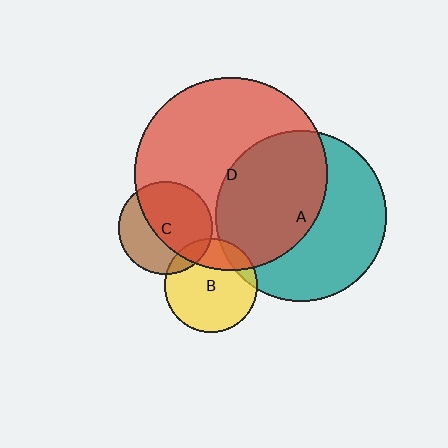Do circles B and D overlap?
Yes.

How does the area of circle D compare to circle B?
Approximately 4.2 times.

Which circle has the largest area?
Circle D (red).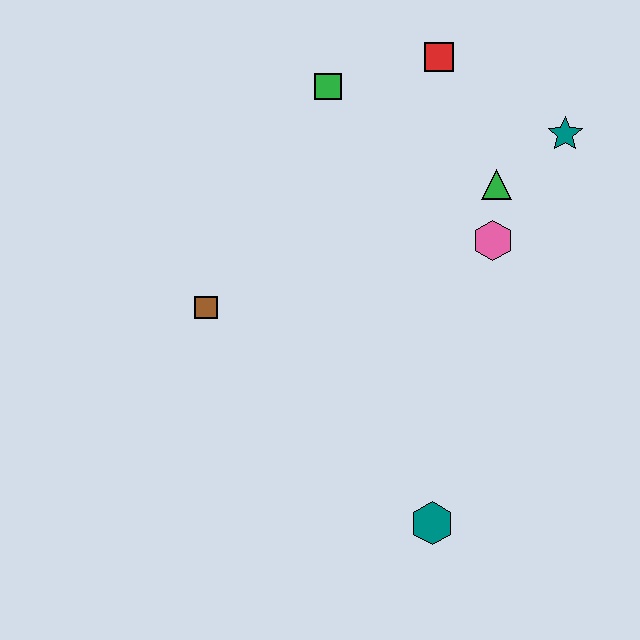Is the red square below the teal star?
No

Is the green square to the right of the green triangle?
No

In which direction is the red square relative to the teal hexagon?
The red square is above the teal hexagon.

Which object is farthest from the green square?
The teal hexagon is farthest from the green square.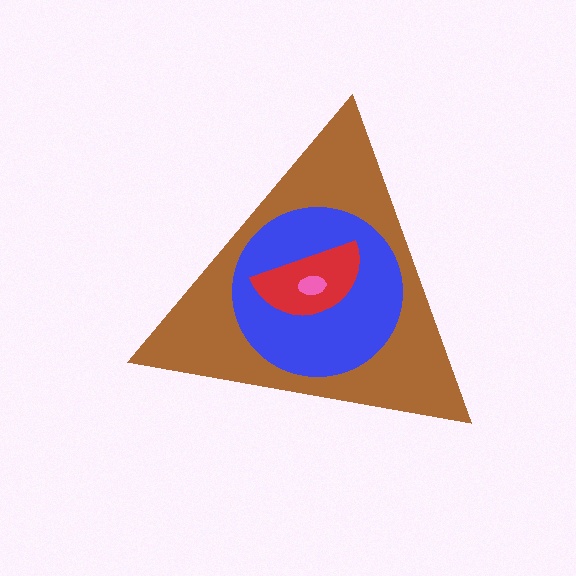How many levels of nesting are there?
4.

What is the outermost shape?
The brown triangle.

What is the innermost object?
The pink ellipse.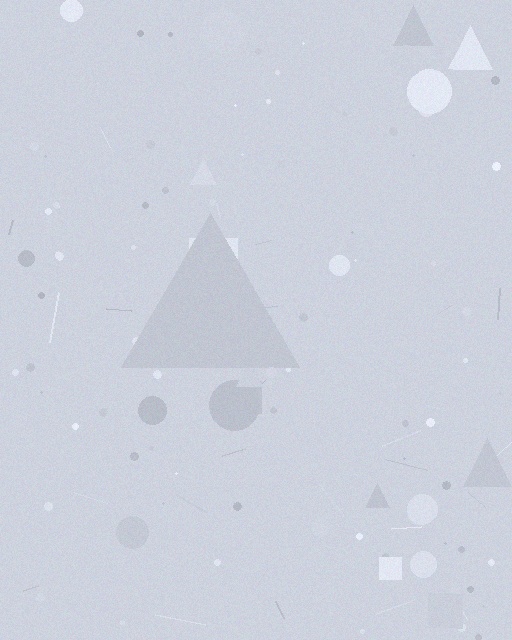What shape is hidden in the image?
A triangle is hidden in the image.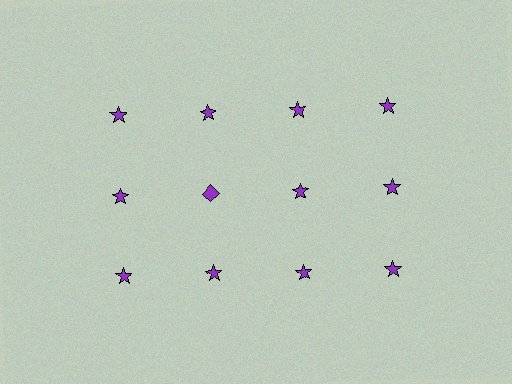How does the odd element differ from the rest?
It has a different shape: diamond instead of star.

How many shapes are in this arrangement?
There are 12 shapes arranged in a grid pattern.